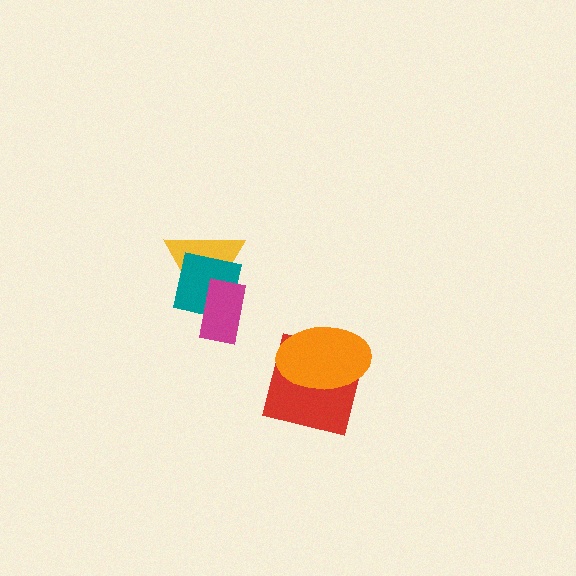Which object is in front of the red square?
The orange ellipse is in front of the red square.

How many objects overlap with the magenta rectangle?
2 objects overlap with the magenta rectangle.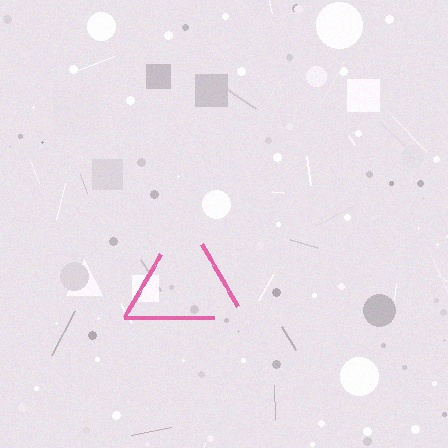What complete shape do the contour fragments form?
The contour fragments form a triangle.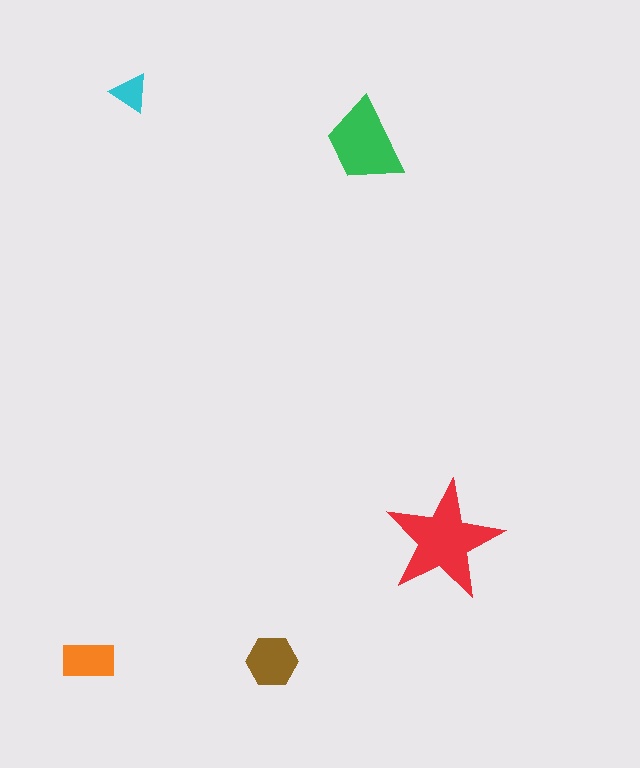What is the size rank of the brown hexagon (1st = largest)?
3rd.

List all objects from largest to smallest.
The red star, the green trapezoid, the brown hexagon, the orange rectangle, the cyan triangle.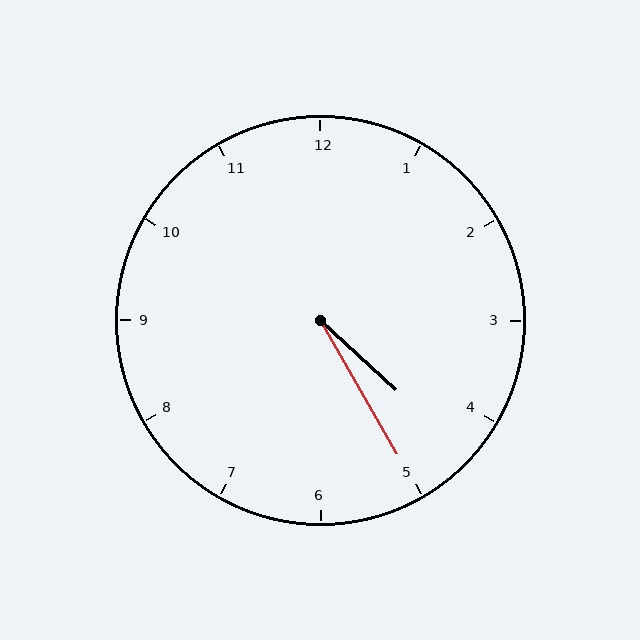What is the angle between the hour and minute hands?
Approximately 18 degrees.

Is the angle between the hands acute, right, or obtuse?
It is acute.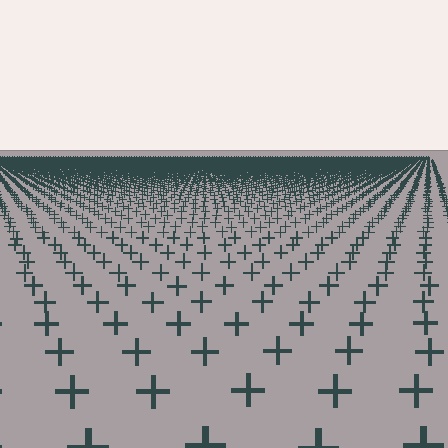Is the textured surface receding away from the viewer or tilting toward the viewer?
The surface is receding away from the viewer. Texture elements get smaller and denser toward the top.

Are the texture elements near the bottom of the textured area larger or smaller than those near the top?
Larger. Near the bottom, elements are closer to the viewer and appear at a bigger on-screen size.